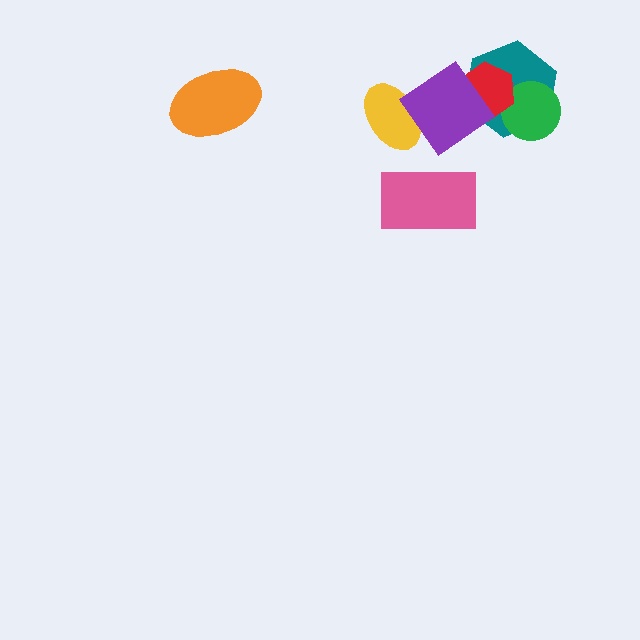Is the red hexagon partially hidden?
Yes, it is partially covered by another shape.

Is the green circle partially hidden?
Yes, it is partially covered by another shape.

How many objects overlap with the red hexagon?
3 objects overlap with the red hexagon.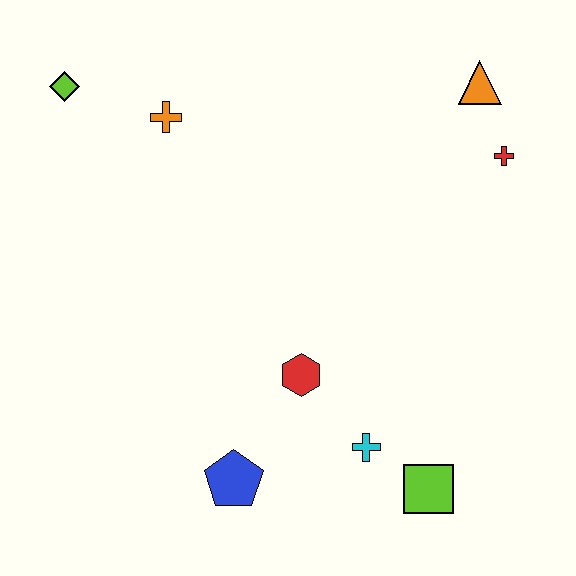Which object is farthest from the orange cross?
The lime square is farthest from the orange cross.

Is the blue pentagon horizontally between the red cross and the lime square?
No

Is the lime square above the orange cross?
No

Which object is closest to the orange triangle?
The red cross is closest to the orange triangle.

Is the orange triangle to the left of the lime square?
No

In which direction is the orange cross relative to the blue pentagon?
The orange cross is above the blue pentagon.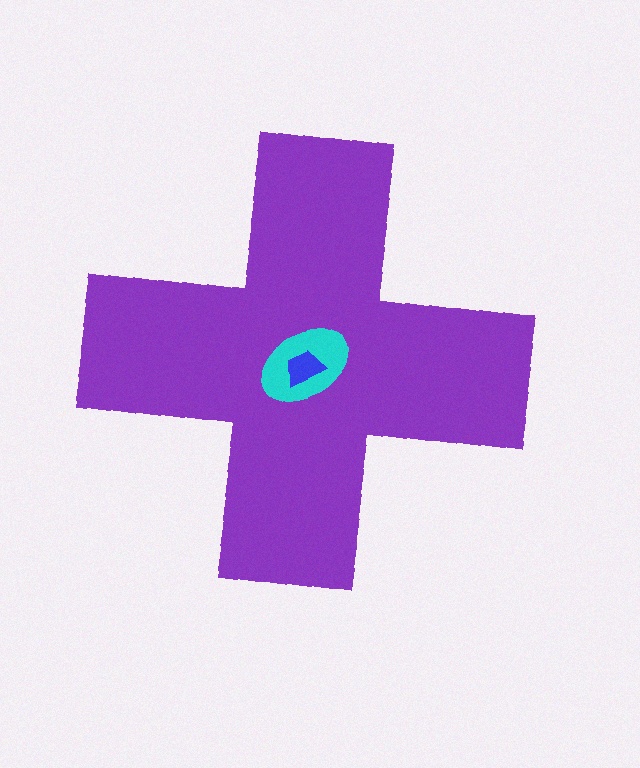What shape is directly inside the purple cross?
The cyan ellipse.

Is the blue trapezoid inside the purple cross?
Yes.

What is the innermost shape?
The blue trapezoid.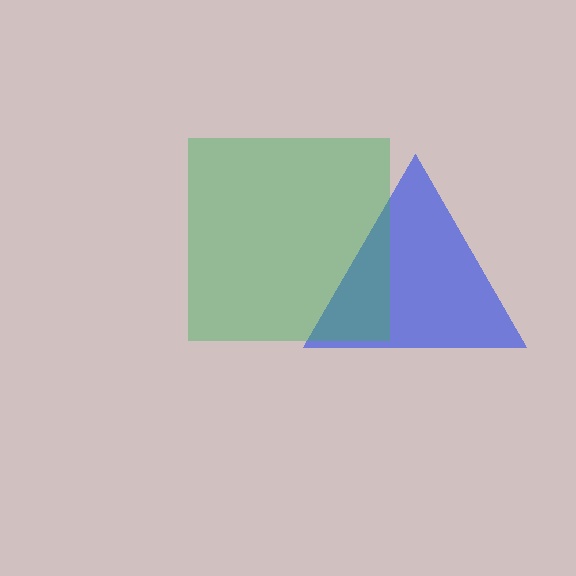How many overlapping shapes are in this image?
There are 2 overlapping shapes in the image.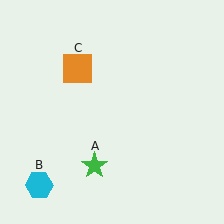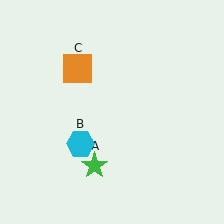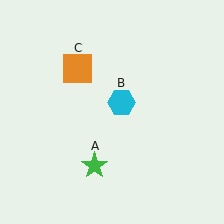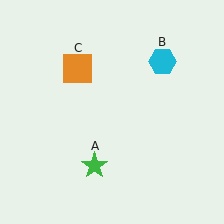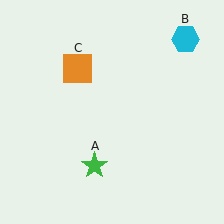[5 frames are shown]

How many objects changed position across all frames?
1 object changed position: cyan hexagon (object B).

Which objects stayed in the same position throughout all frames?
Green star (object A) and orange square (object C) remained stationary.